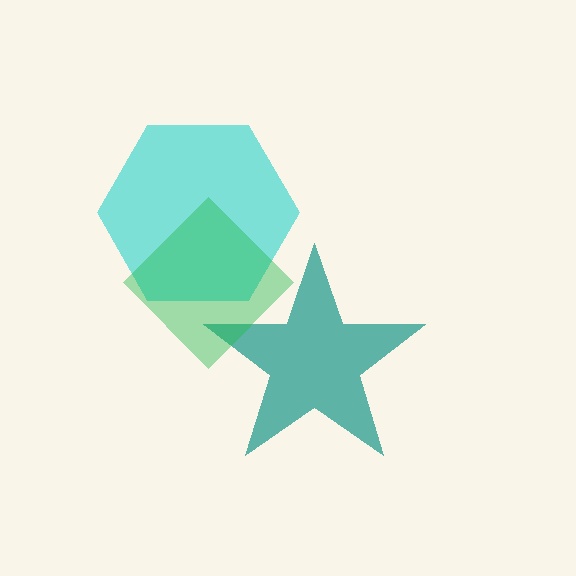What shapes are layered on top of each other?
The layered shapes are: a teal star, a cyan hexagon, a green diamond.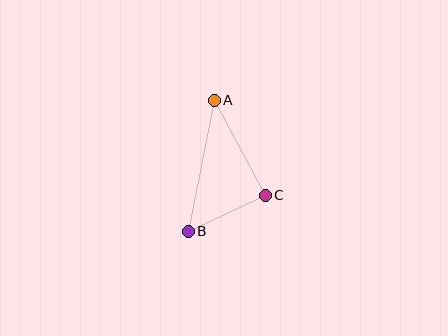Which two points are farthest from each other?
Points A and B are farthest from each other.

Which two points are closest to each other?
Points B and C are closest to each other.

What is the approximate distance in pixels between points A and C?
The distance between A and C is approximately 108 pixels.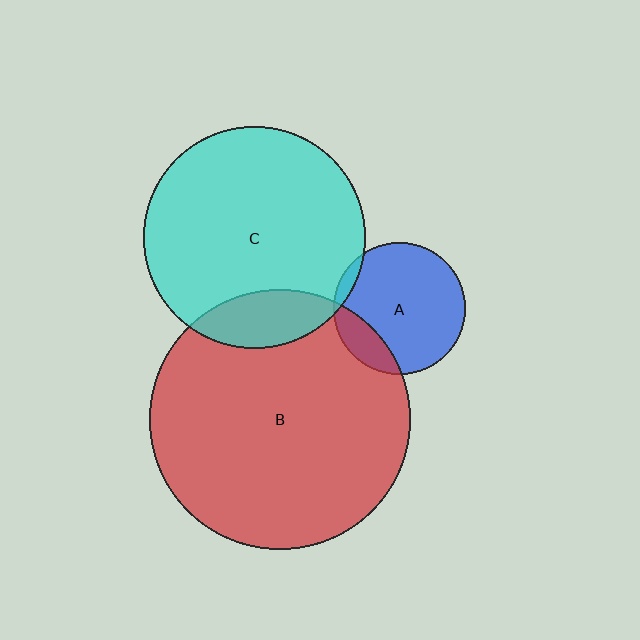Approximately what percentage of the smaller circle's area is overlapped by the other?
Approximately 15%.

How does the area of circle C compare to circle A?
Approximately 2.9 times.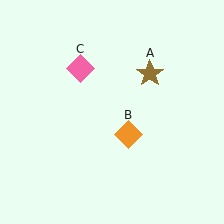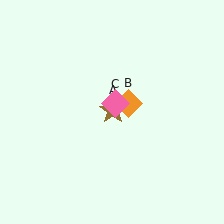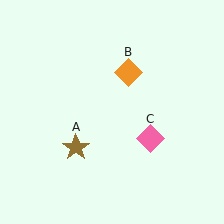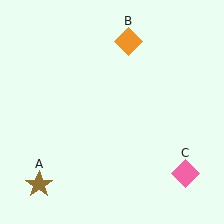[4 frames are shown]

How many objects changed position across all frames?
3 objects changed position: brown star (object A), orange diamond (object B), pink diamond (object C).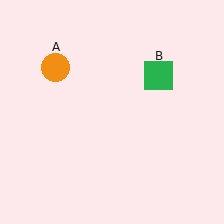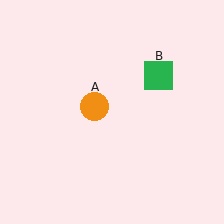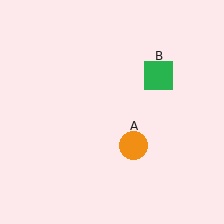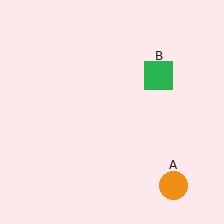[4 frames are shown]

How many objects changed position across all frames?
1 object changed position: orange circle (object A).